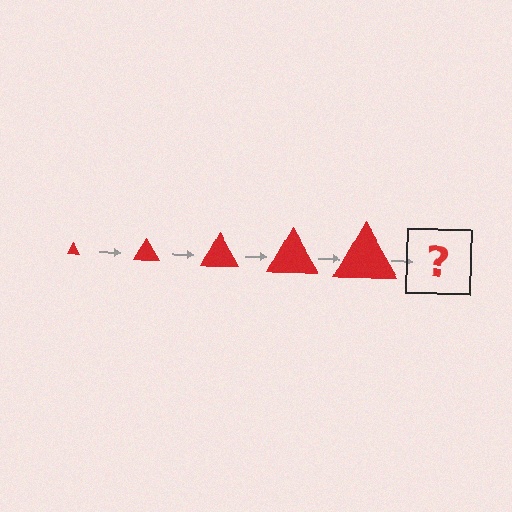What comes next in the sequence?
The next element should be a red triangle, larger than the previous one.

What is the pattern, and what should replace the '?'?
The pattern is that the triangle gets progressively larger each step. The '?' should be a red triangle, larger than the previous one.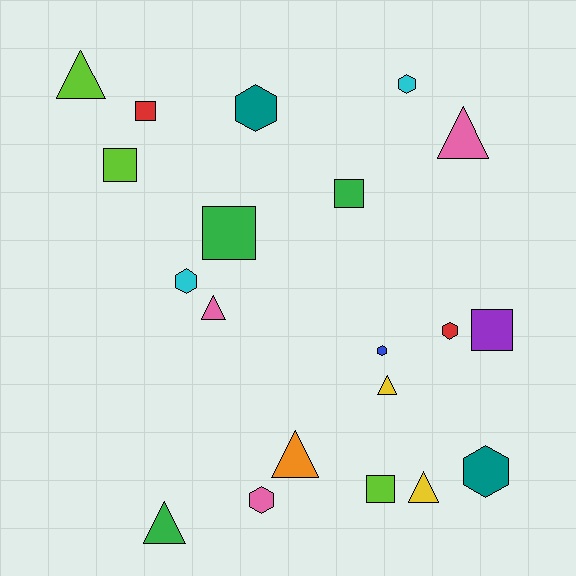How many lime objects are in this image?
There are 3 lime objects.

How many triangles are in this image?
There are 7 triangles.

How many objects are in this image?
There are 20 objects.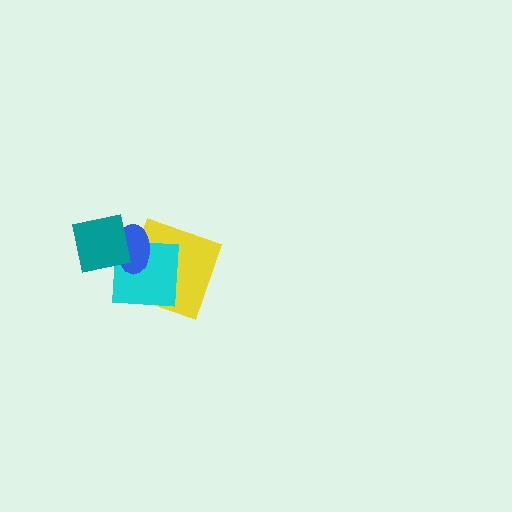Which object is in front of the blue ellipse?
The teal square is in front of the blue ellipse.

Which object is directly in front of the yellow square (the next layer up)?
The cyan square is directly in front of the yellow square.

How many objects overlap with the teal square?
2 objects overlap with the teal square.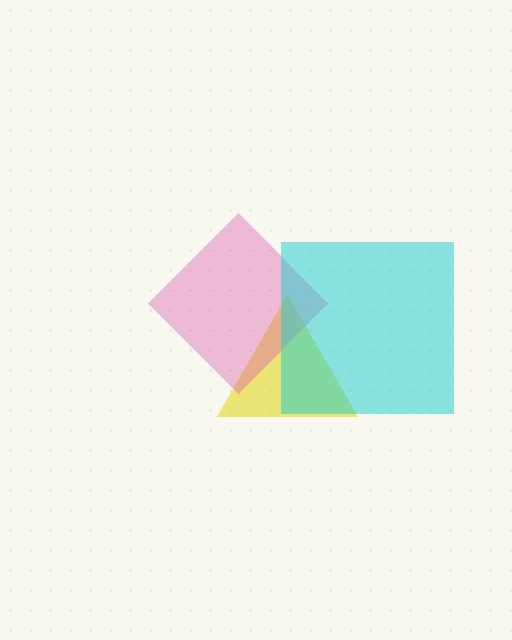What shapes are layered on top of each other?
The layered shapes are: a yellow triangle, a pink diamond, a cyan square.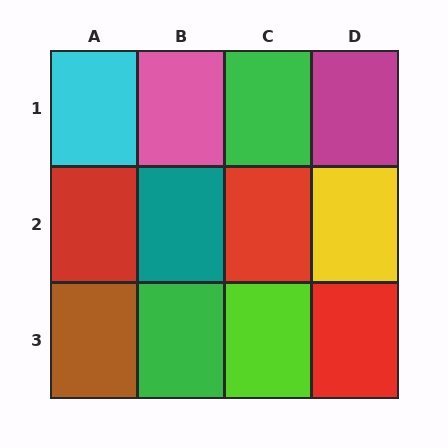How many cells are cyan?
1 cell is cyan.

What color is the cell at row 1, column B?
Pink.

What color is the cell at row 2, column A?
Red.